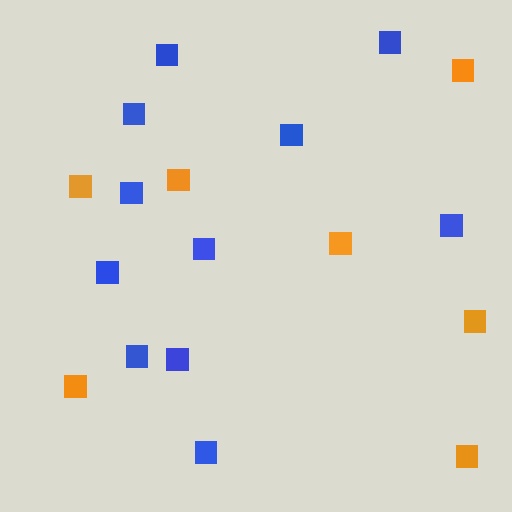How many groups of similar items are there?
There are 2 groups: one group of orange squares (7) and one group of blue squares (11).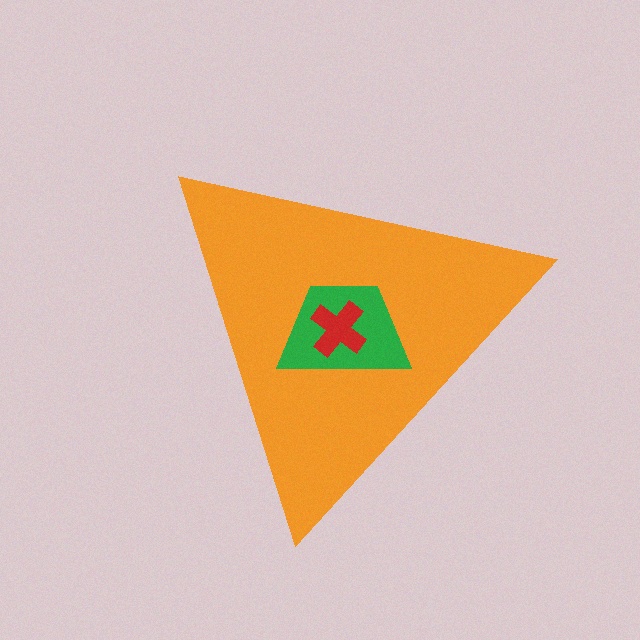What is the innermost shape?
The red cross.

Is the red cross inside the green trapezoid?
Yes.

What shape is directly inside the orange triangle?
The green trapezoid.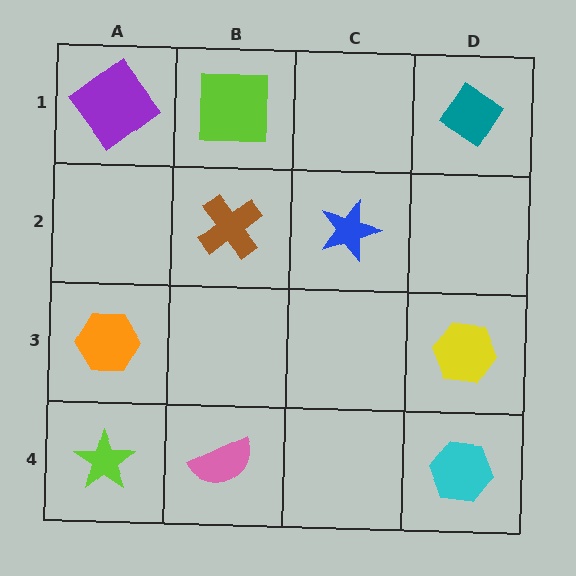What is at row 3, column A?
An orange hexagon.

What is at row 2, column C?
A blue star.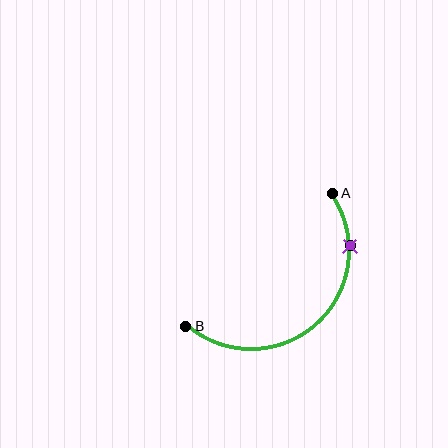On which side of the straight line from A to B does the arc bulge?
The arc bulges below and to the right of the straight line connecting A and B.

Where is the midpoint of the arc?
The arc midpoint is the point on the curve farthest from the straight line joining A and B. It sits below and to the right of that line.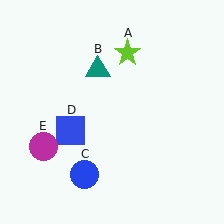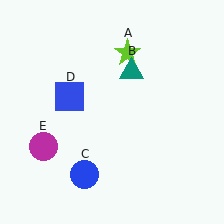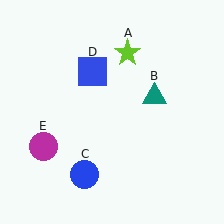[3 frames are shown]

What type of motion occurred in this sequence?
The teal triangle (object B), blue square (object D) rotated clockwise around the center of the scene.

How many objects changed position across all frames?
2 objects changed position: teal triangle (object B), blue square (object D).